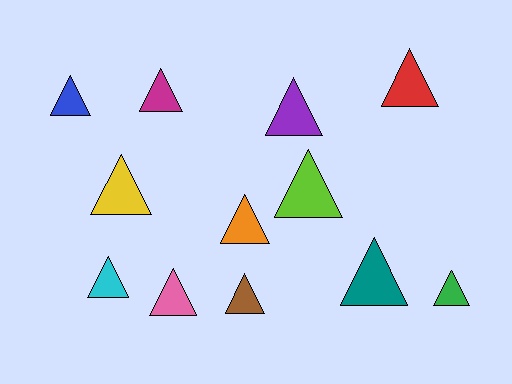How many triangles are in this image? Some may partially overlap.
There are 12 triangles.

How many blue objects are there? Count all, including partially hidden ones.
There is 1 blue object.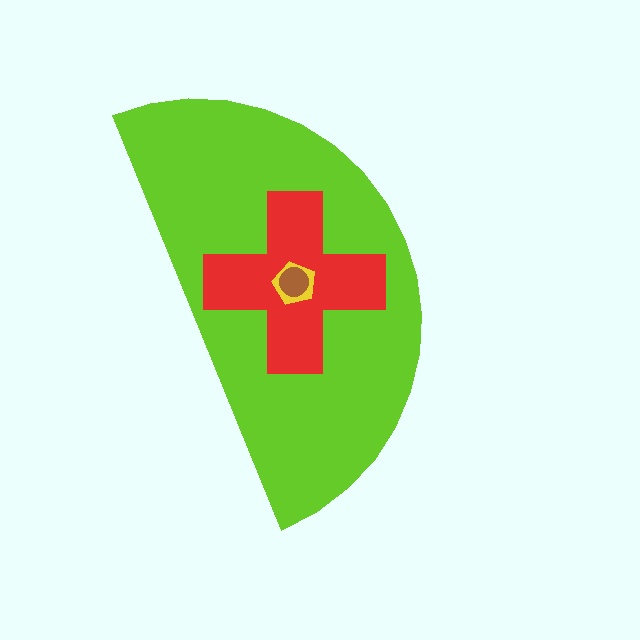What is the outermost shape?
The lime semicircle.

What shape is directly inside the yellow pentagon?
The brown circle.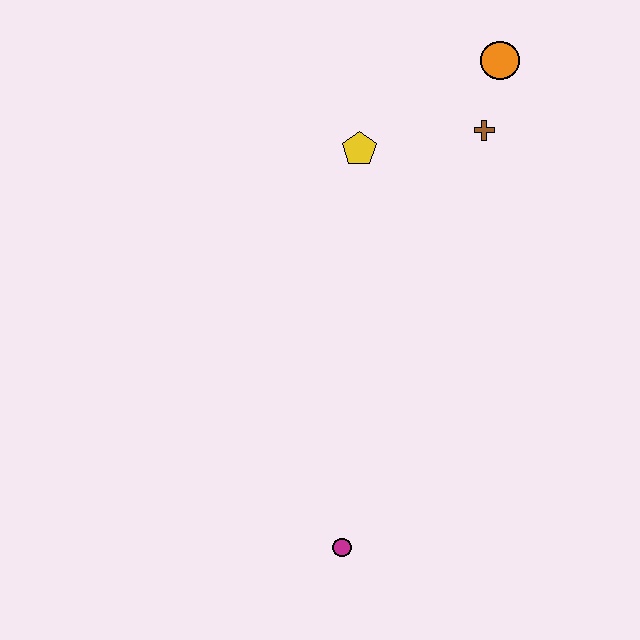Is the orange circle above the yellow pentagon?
Yes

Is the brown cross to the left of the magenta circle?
No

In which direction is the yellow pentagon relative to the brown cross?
The yellow pentagon is to the left of the brown cross.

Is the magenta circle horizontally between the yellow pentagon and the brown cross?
No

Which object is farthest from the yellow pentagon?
The magenta circle is farthest from the yellow pentagon.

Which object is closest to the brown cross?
The orange circle is closest to the brown cross.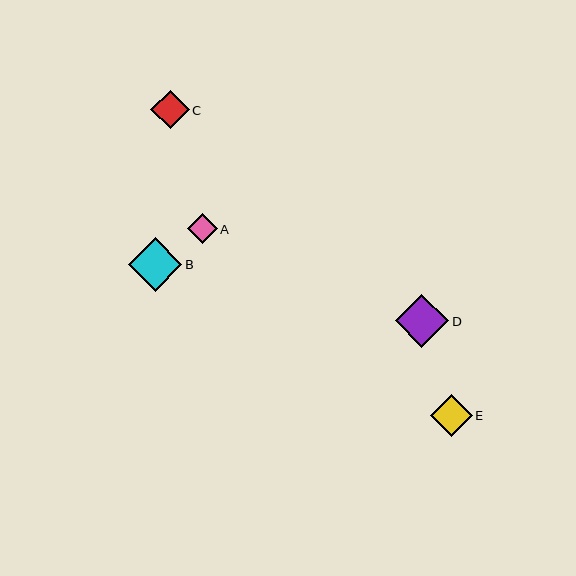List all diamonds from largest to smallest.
From largest to smallest: B, D, E, C, A.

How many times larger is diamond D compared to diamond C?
Diamond D is approximately 1.4 times the size of diamond C.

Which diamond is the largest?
Diamond B is the largest with a size of approximately 54 pixels.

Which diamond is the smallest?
Diamond A is the smallest with a size of approximately 30 pixels.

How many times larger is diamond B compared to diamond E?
Diamond B is approximately 1.3 times the size of diamond E.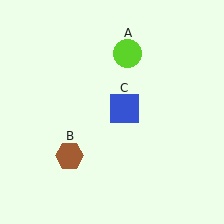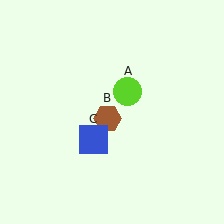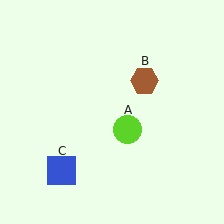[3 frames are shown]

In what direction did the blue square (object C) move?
The blue square (object C) moved down and to the left.